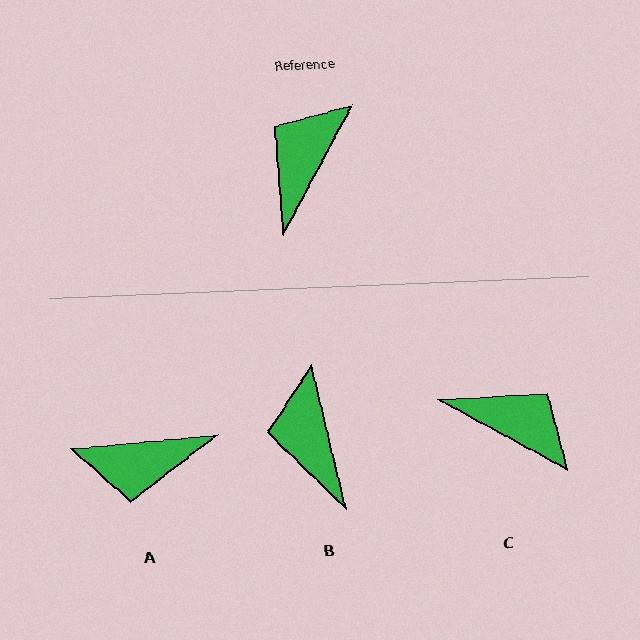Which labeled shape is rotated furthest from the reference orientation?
A, about 123 degrees away.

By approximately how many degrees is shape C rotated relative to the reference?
Approximately 91 degrees clockwise.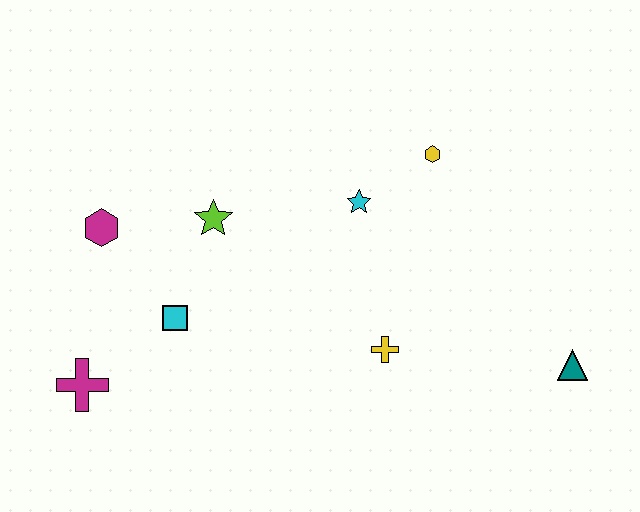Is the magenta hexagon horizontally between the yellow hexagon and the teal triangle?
No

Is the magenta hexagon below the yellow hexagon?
Yes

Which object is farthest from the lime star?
The teal triangle is farthest from the lime star.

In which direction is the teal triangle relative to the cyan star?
The teal triangle is to the right of the cyan star.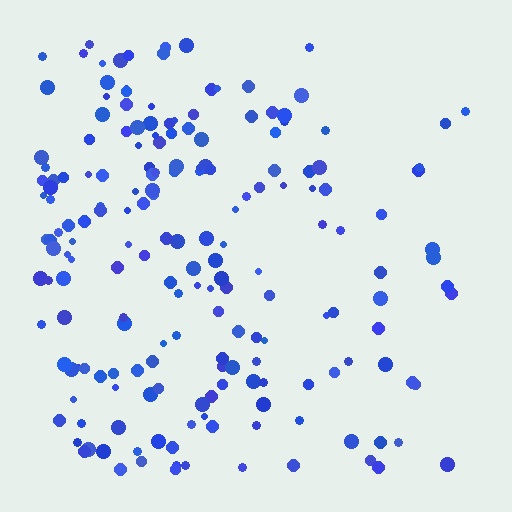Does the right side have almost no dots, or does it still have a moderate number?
Still a moderate number, just noticeably fewer than the left.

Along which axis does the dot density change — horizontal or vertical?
Horizontal.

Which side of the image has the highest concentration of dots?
The left.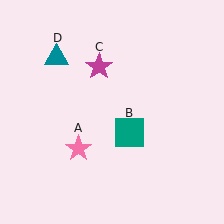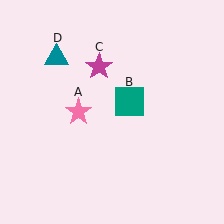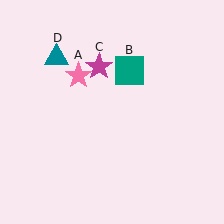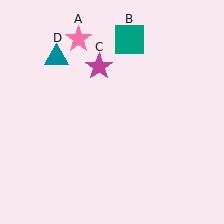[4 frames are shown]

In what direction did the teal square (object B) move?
The teal square (object B) moved up.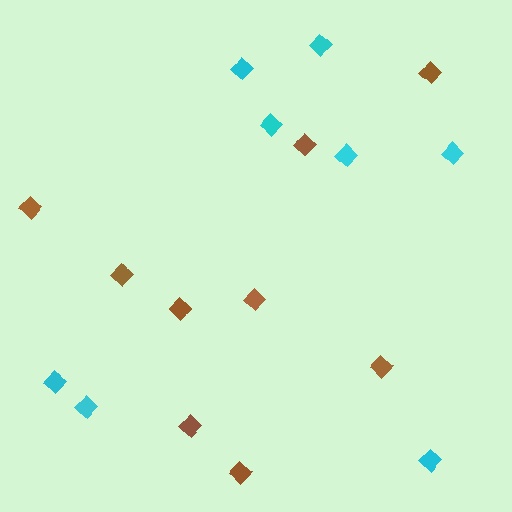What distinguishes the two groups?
There are 2 groups: one group of cyan diamonds (8) and one group of brown diamonds (9).